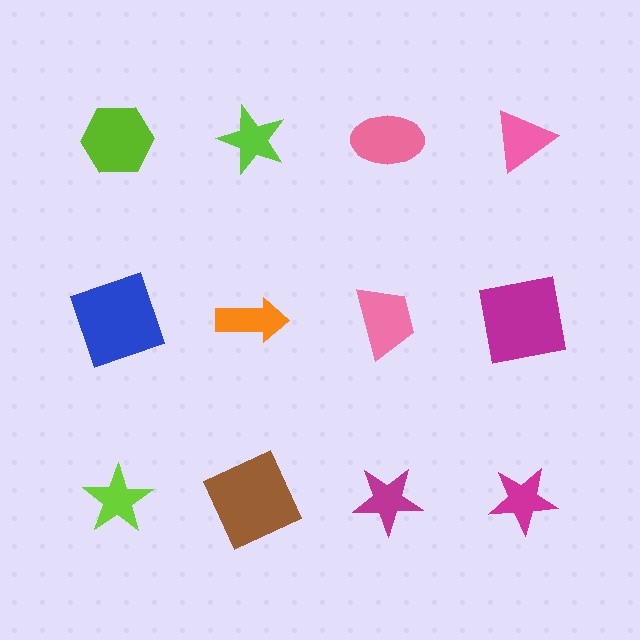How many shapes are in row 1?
4 shapes.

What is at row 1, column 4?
A pink triangle.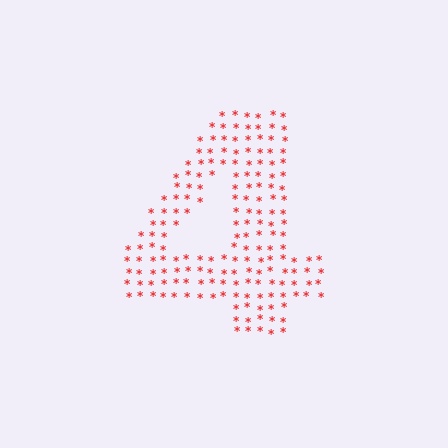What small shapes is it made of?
It is made of small asterisks.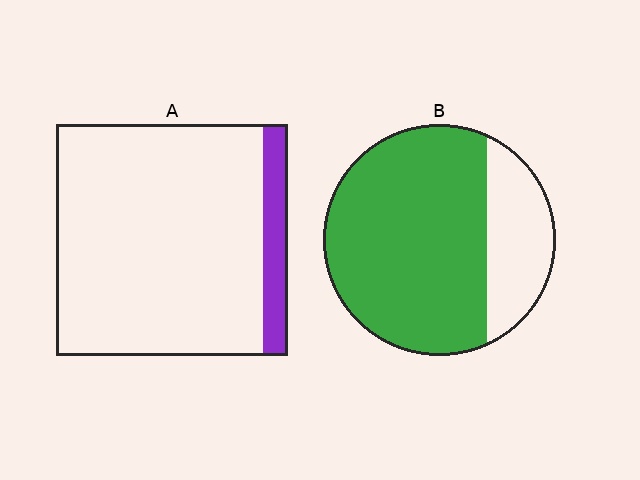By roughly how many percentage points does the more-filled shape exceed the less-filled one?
By roughly 65 percentage points (B over A).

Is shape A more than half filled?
No.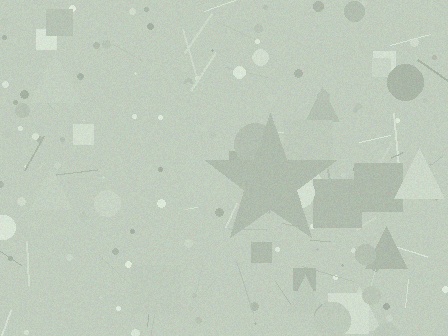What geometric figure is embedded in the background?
A star is embedded in the background.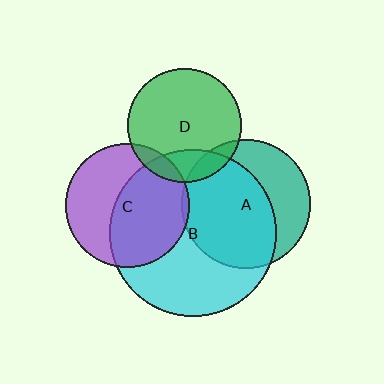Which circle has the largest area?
Circle B (cyan).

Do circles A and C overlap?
Yes.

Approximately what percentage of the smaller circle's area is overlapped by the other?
Approximately 5%.